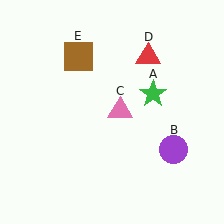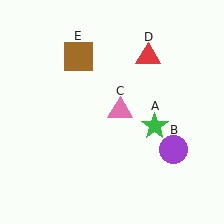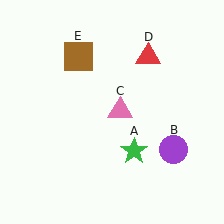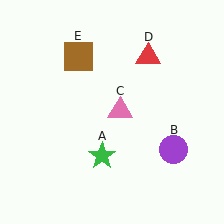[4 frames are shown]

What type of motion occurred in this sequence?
The green star (object A) rotated clockwise around the center of the scene.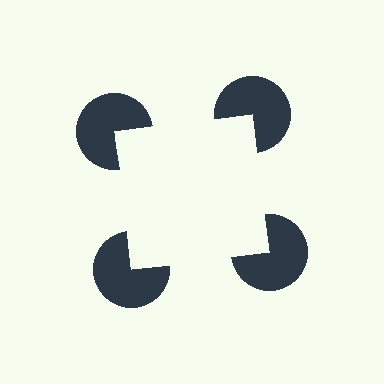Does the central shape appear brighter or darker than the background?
It typically appears slightly brighter than the background, even though no actual brightness change is drawn.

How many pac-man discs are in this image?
There are 4 — one at each vertex of the illusory square.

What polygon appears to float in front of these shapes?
An illusory square — its edges are inferred from the aligned wedge cuts in the pac-man discs, not physically drawn.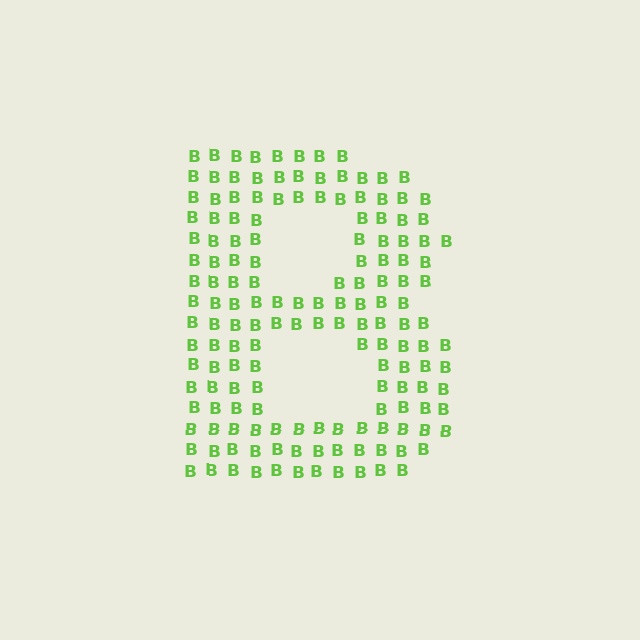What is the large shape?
The large shape is the letter B.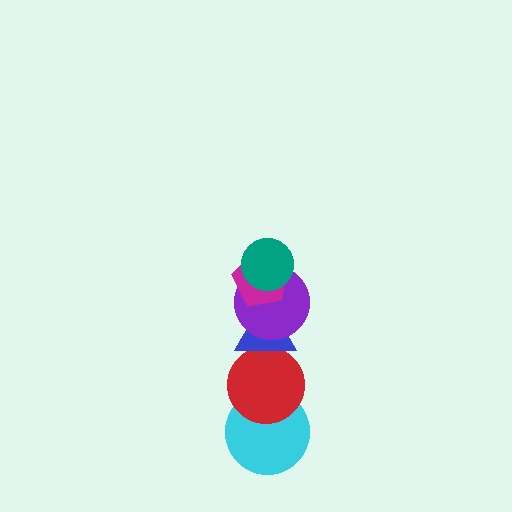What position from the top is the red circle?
The red circle is 5th from the top.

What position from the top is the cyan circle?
The cyan circle is 6th from the top.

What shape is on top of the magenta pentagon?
The teal circle is on top of the magenta pentagon.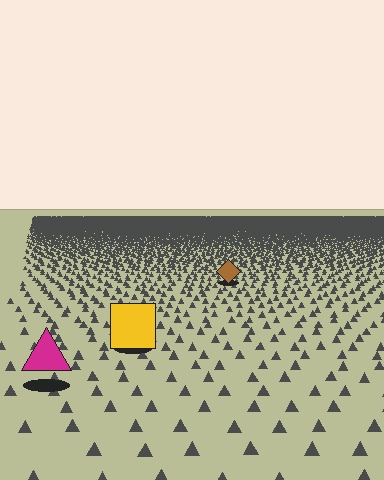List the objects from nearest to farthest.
From nearest to farthest: the magenta triangle, the yellow square, the brown diamond.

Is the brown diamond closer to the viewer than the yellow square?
No. The yellow square is closer — you can tell from the texture gradient: the ground texture is coarser near it.